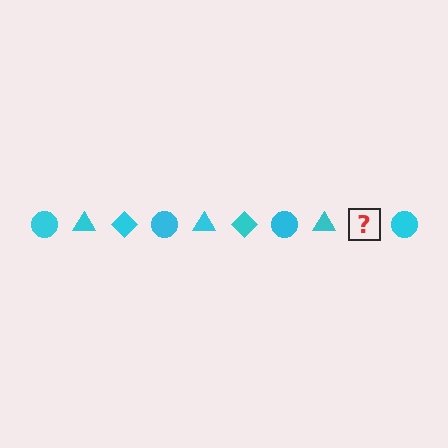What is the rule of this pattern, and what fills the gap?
The rule is that the pattern cycles through circle, triangle, diamond shapes in cyan. The gap should be filled with a cyan diamond.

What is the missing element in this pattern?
The missing element is a cyan diamond.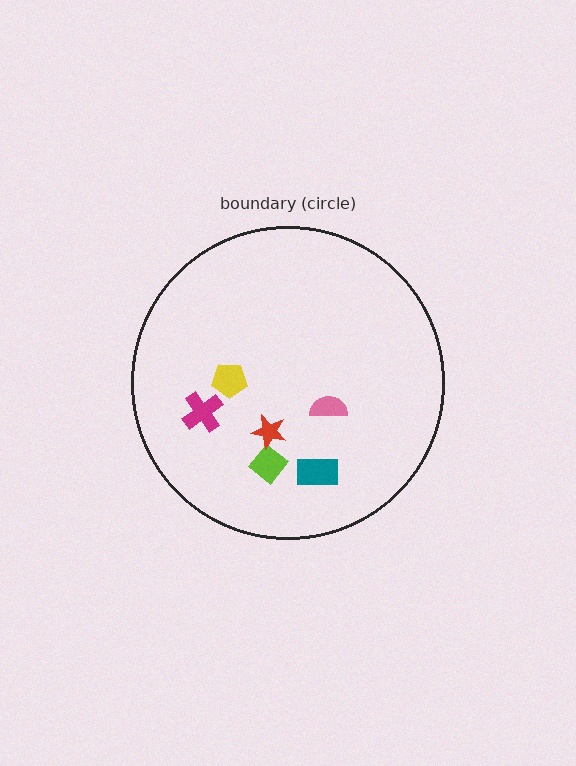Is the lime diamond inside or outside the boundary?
Inside.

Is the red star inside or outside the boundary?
Inside.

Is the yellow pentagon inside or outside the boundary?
Inside.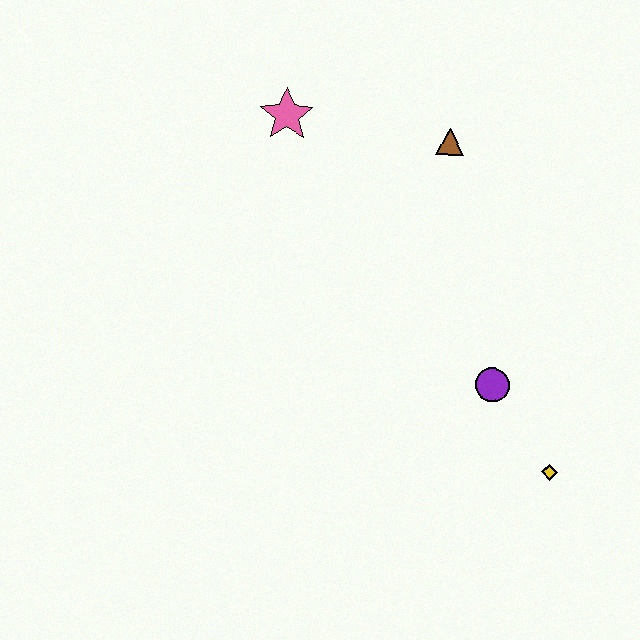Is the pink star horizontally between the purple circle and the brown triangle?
No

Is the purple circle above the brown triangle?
No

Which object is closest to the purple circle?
The yellow diamond is closest to the purple circle.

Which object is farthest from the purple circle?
The pink star is farthest from the purple circle.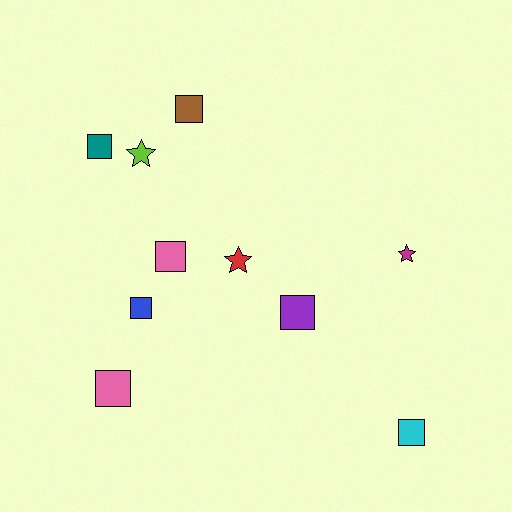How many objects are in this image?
There are 10 objects.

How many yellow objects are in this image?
There are no yellow objects.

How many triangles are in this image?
There are no triangles.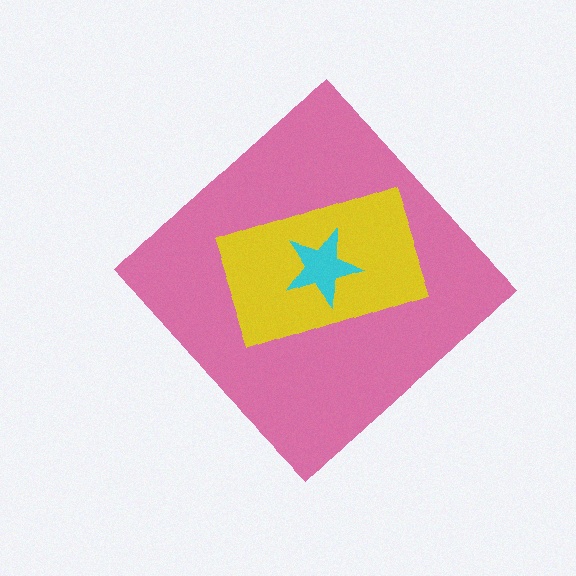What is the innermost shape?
The cyan star.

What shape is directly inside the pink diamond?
The yellow rectangle.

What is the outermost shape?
The pink diamond.